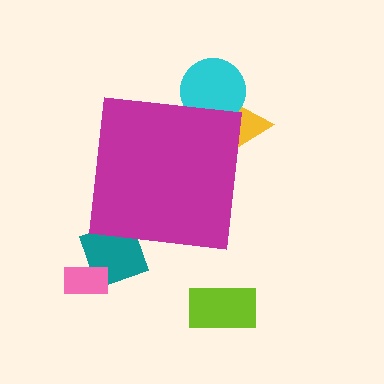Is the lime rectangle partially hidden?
No, the lime rectangle is fully visible.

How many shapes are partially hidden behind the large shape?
3 shapes are partially hidden.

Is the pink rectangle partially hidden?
No, the pink rectangle is fully visible.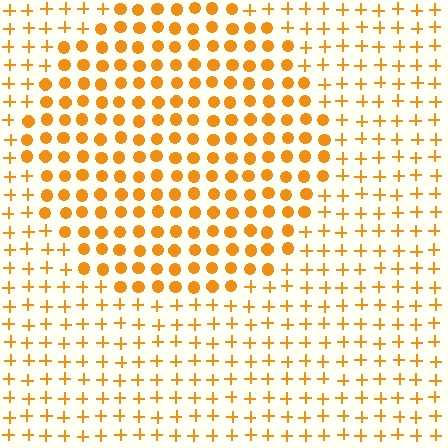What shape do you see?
I see a circle.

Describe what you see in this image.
The image is filled with small orange elements arranged in a uniform grid. A circle-shaped region contains circles, while the surrounding area contains plus signs. The boundary is defined purely by the change in element shape.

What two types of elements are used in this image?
The image uses circles inside the circle region and plus signs outside it.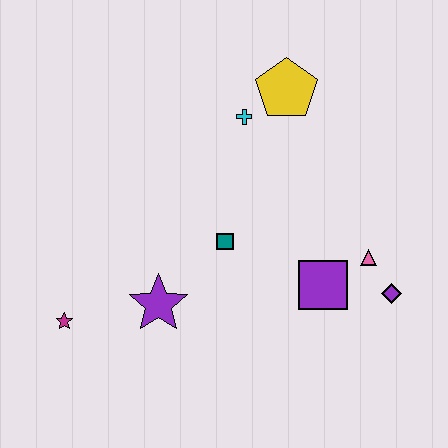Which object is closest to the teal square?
The purple star is closest to the teal square.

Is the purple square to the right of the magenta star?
Yes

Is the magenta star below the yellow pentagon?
Yes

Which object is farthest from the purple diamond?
The magenta star is farthest from the purple diamond.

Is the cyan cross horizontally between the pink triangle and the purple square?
No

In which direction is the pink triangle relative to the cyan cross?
The pink triangle is below the cyan cross.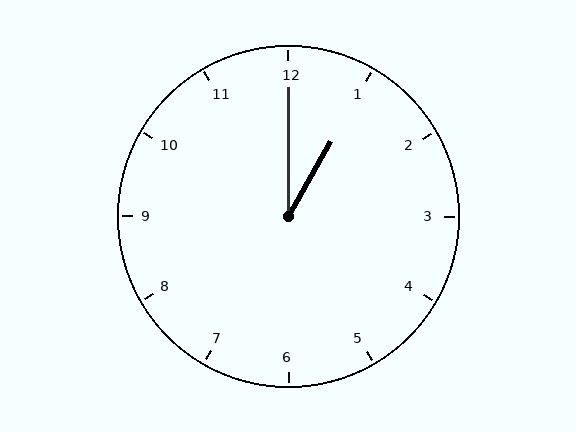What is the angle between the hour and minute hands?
Approximately 30 degrees.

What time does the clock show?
1:00.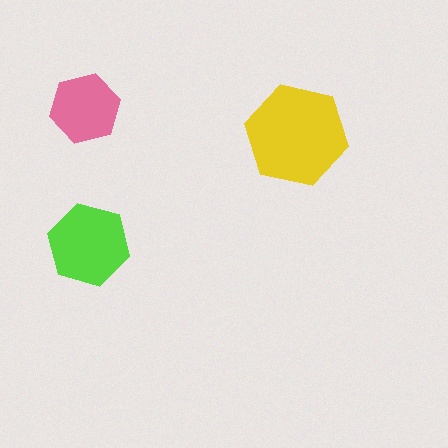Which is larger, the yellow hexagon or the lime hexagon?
The yellow one.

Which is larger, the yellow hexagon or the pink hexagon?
The yellow one.